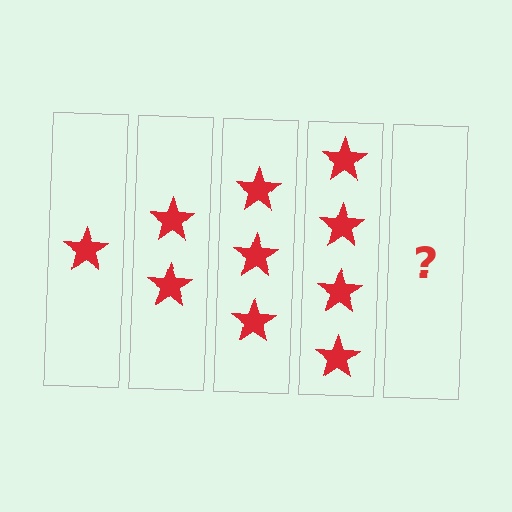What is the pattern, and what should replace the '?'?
The pattern is that each step adds one more star. The '?' should be 5 stars.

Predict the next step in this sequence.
The next step is 5 stars.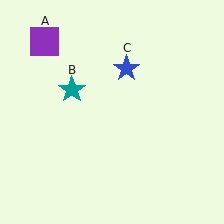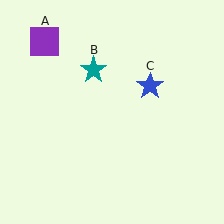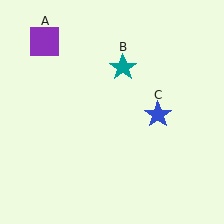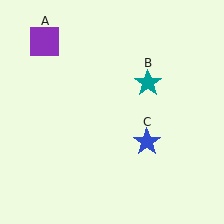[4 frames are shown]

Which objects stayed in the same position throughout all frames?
Purple square (object A) remained stationary.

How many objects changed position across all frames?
2 objects changed position: teal star (object B), blue star (object C).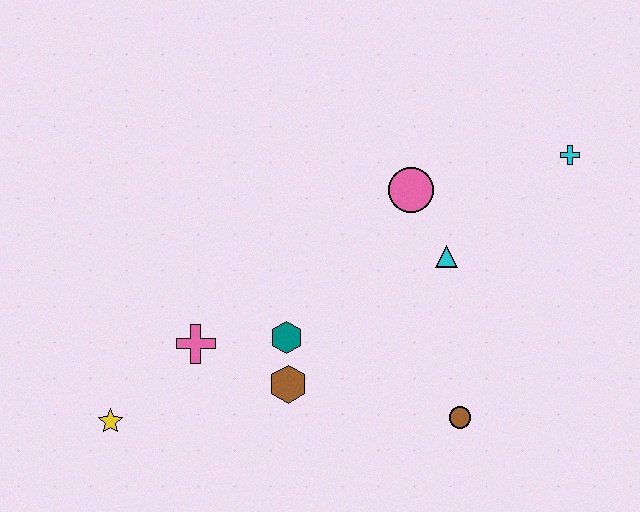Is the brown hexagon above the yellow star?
Yes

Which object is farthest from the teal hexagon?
The cyan cross is farthest from the teal hexagon.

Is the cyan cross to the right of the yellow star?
Yes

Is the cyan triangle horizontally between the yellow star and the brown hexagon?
No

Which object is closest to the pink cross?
The teal hexagon is closest to the pink cross.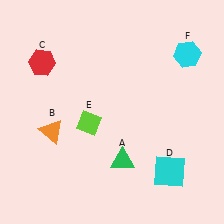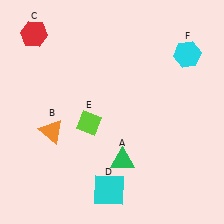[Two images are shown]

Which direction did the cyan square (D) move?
The cyan square (D) moved left.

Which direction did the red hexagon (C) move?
The red hexagon (C) moved up.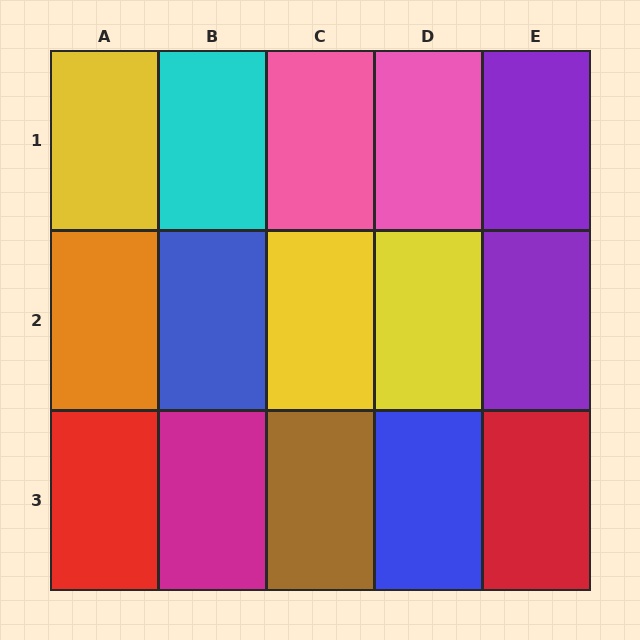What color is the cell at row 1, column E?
Purple.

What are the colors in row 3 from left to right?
Red, magenta, brown, blue, red.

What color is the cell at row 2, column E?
Purple.